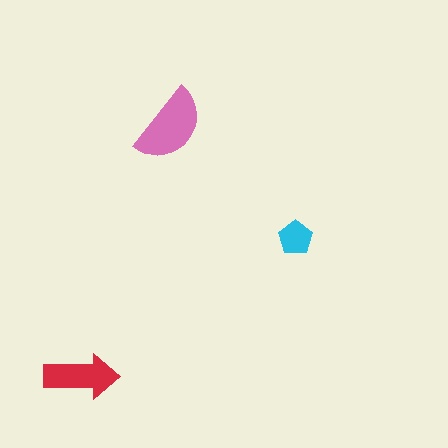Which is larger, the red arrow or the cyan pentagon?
The red arrow.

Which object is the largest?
The pink semicircle.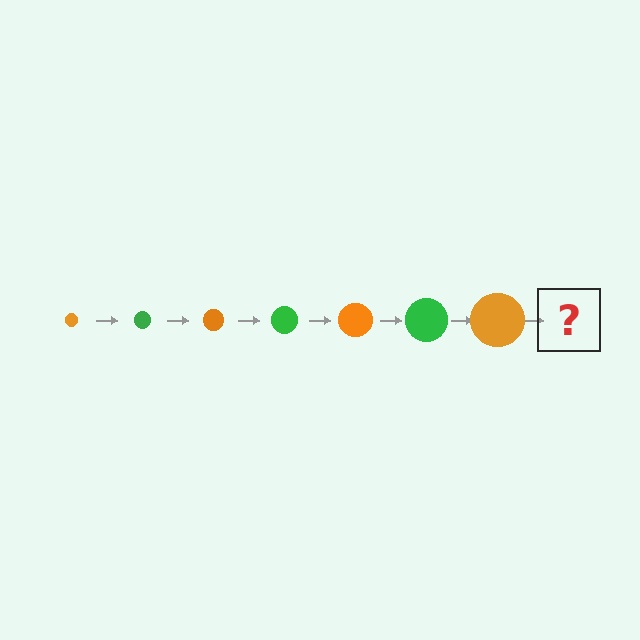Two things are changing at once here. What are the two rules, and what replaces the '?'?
The two rules are that the circle grows larger each step and the color cycles through orange and green. The '?' should be a green circle, larger than the previous one.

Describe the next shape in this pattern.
It should be a green circle, larger than the previous one.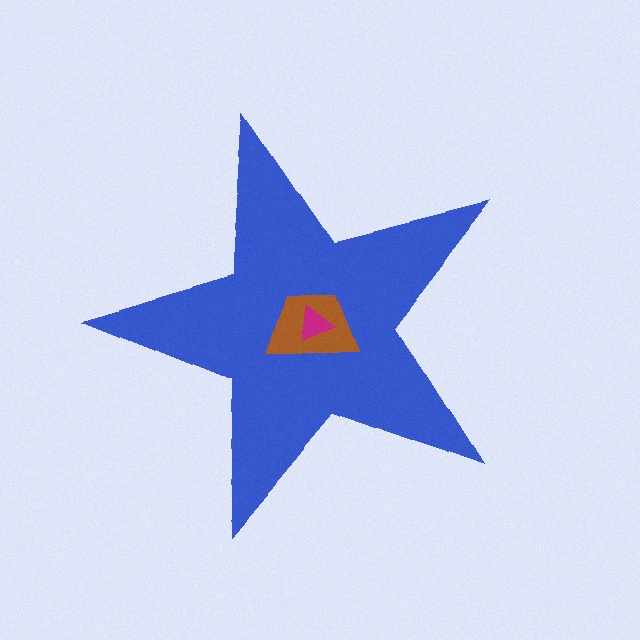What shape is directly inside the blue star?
The brown trapezoid.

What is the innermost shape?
The magenta triangle.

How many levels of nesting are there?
3.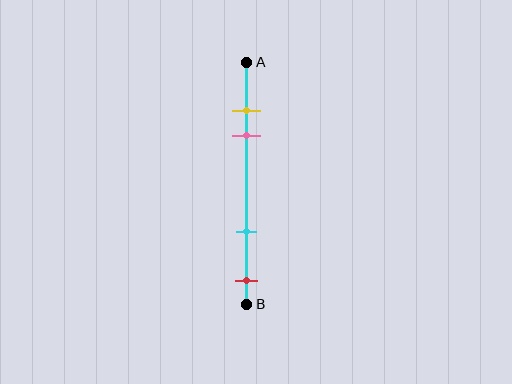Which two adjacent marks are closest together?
The yellow and pink marks are the closest adjacent pair.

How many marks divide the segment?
There are 4 marks dividing the segment.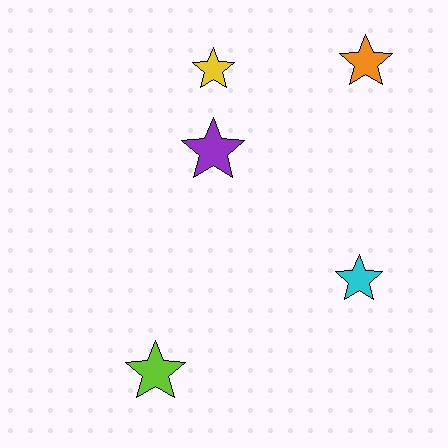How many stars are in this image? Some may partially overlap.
There are 5 stars.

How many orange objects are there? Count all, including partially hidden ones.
There is 1 orange object.